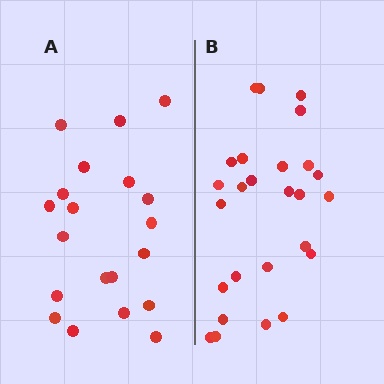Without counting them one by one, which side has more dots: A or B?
Region B (the right region) has more dots.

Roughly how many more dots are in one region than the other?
Region B has about 6 more dots than region A.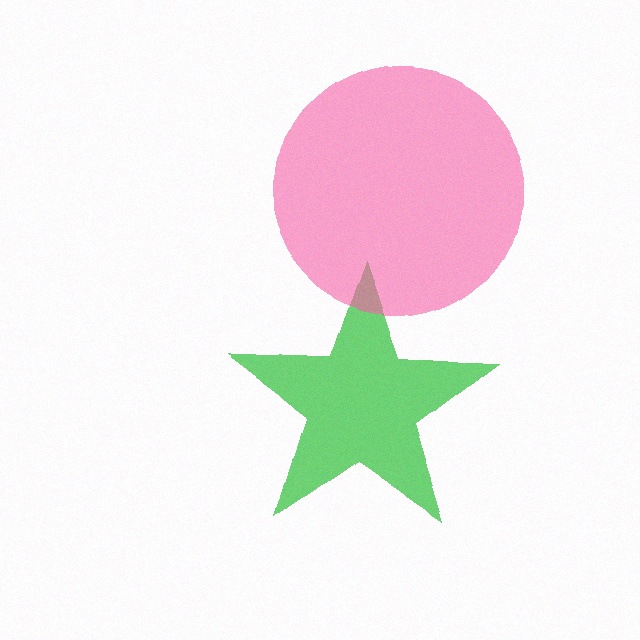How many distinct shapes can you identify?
There are 2 distinct shapes: a green star, a pink circle.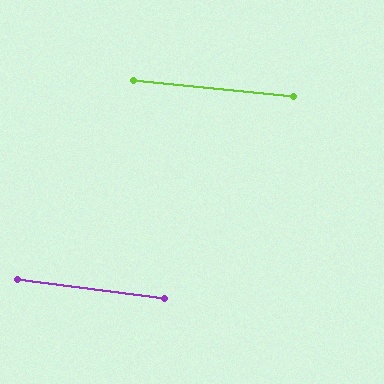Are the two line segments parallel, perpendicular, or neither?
Parallel — their directions differ by only 1.9°.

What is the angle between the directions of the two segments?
Approximately 2 degrees.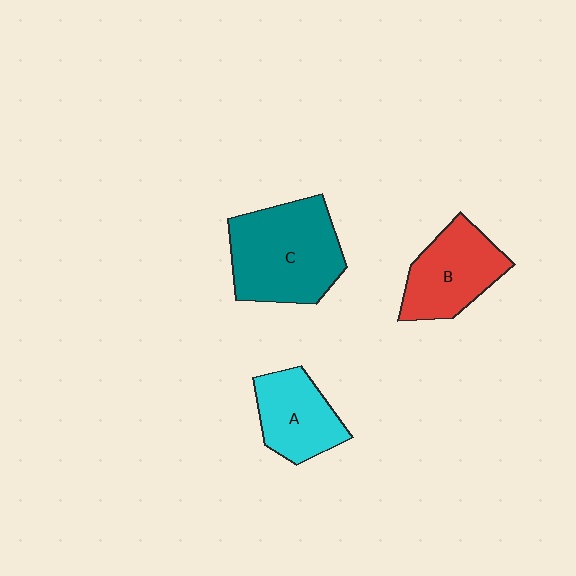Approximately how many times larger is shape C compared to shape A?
Approximately 1.7 times.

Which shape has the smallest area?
Shape A (cyan).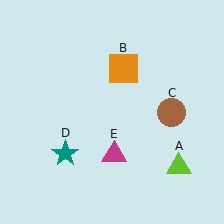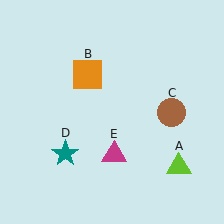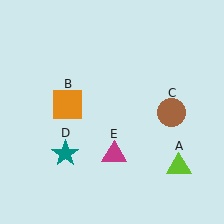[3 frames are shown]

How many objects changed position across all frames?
1 object changed position: orange square (object B).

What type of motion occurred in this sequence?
The orange square (object B) rotated counterclockwise around the center of the scene.